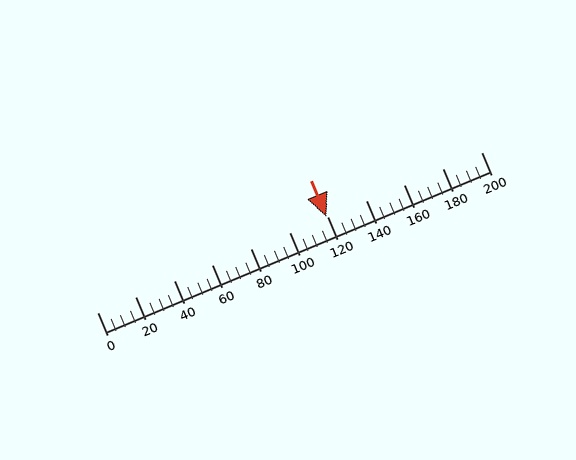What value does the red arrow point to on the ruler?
The red arrow points to approximately 119.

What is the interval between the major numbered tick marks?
The major tick marks are spaced 20 units apart.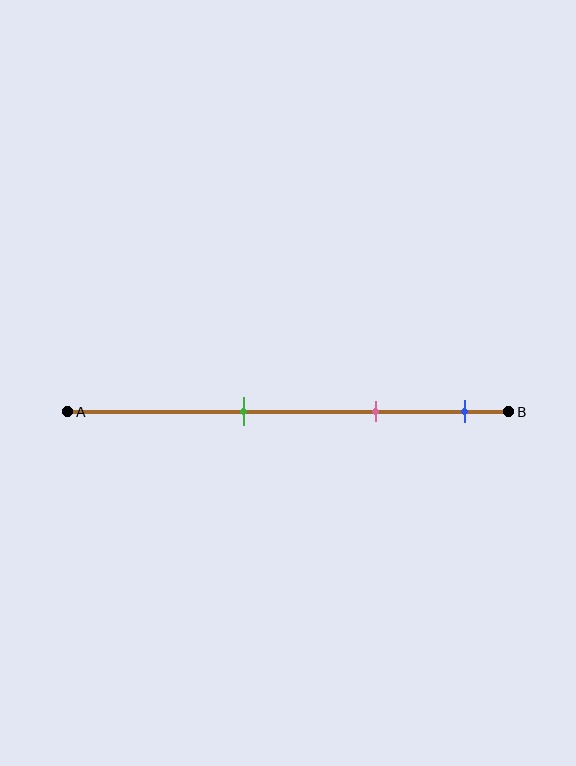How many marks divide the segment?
There are 3 marks dividing the segment.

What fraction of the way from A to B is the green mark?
The green mark is approximately 40% (0.4) of the way from A to B.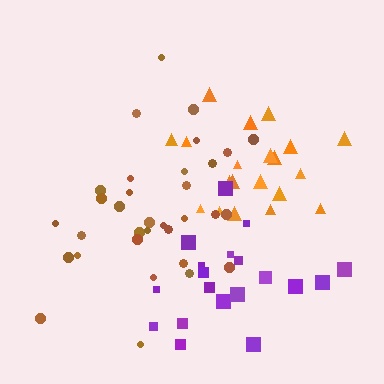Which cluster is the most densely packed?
Brown.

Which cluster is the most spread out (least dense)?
Purple.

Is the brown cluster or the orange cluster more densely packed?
Brown.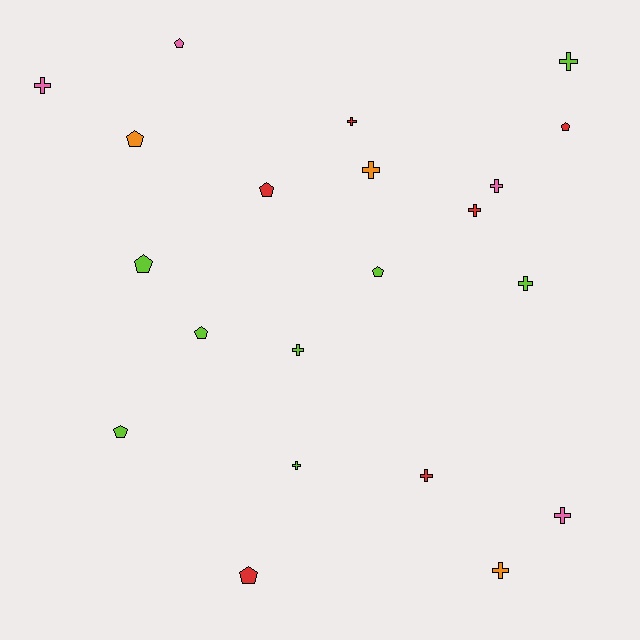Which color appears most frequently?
Lime, with 8 objects.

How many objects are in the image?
There are 21 objects.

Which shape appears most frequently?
Cross, with 12 objects.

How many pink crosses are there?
There are 3 pink crosses.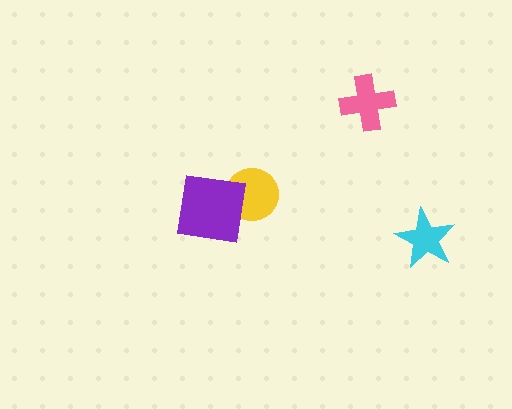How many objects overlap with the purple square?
1 object overlaps with the purple square.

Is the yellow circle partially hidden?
Yes, it is partially covered by another shape.